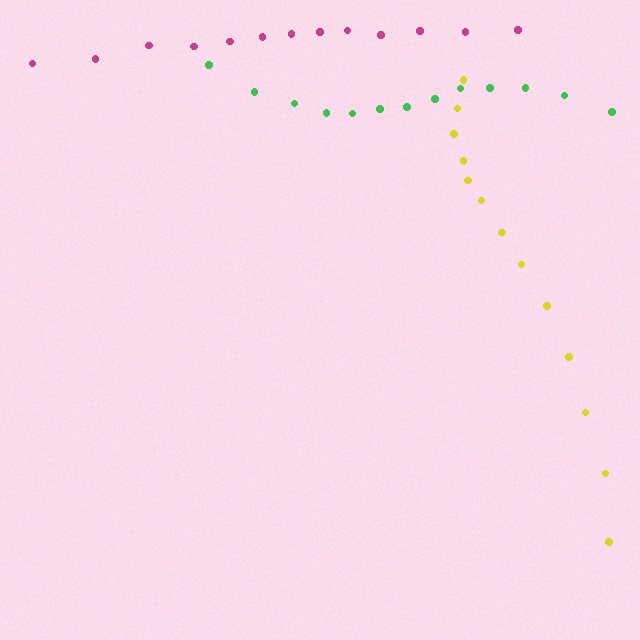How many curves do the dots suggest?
There are 3 distinct paths.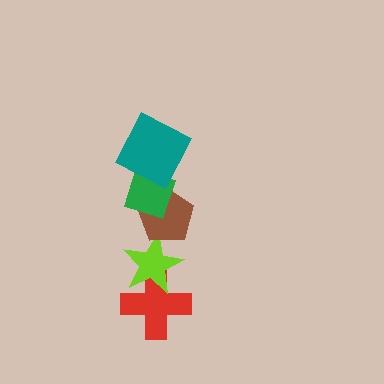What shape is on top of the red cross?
The lime star is on top of the red cross.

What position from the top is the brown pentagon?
The brown pentagon is 3rd from the top.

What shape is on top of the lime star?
The brown pentagon is on top of the lime star.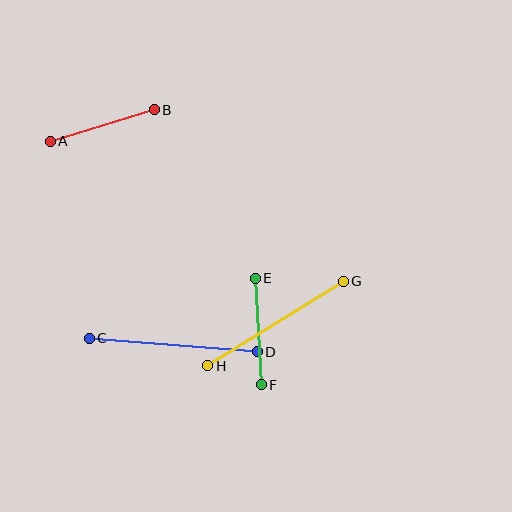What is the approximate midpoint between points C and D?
The midpoint is at approximately (173, 345) pixels.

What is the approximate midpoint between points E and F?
The midpoint is at approximately (258, 332) pixels.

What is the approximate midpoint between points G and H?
The midpoint is at approximately (276, 323) pixels.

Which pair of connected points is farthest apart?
Points C and D are farthest apart.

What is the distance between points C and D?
The distance is approximately 168 pixels.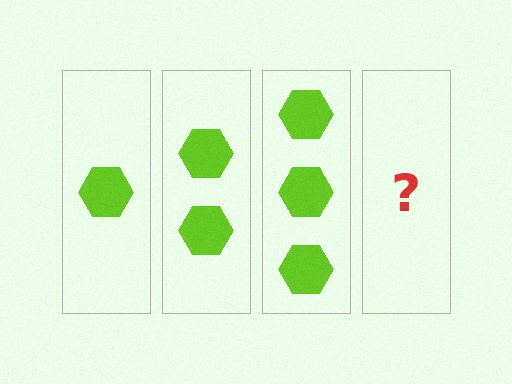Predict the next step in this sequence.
The next step is 4 hexagons.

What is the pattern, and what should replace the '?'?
The pattern is that each step adds one more hexagon. The '?' should be 4 hexagons.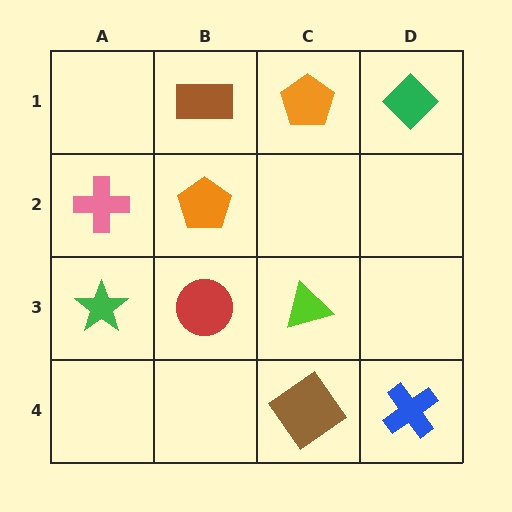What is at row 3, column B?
A red circle.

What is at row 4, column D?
A blue cross.